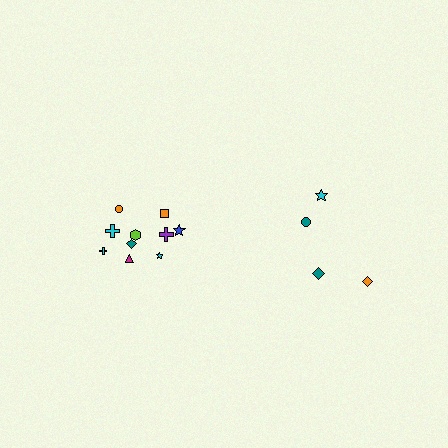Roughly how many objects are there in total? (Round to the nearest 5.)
Roughly 15 objects in total.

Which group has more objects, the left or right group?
The left group.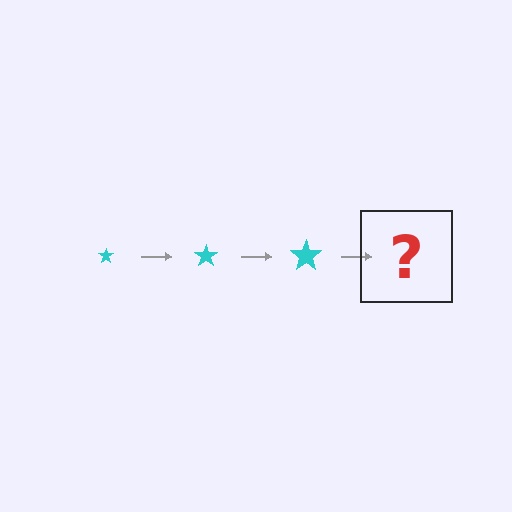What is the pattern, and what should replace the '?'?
The pattern is that the star gets progressively larger each step. The '?' should be a cyan star, larger than the previous one.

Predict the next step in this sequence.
The next step is a cyan star, larger than the previous one.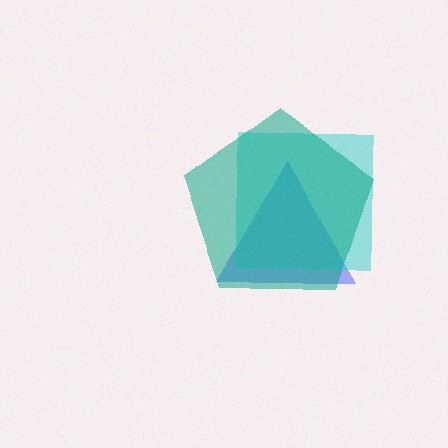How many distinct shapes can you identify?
There are 3 distinct shapes: a blue triangle, a cyan square, a teal pentagon.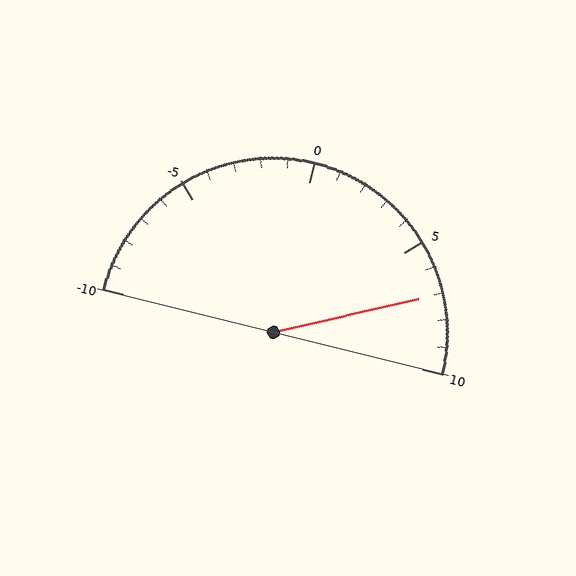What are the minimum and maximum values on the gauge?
The gauge ranges from -10 to 10.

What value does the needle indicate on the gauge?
The needle indicates approximately 7.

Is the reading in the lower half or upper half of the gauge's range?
The reading is in the upper half of the range (-10 to 10).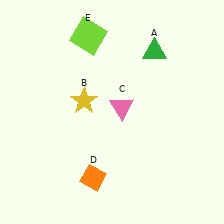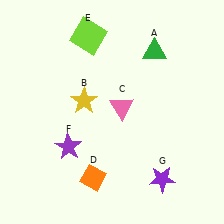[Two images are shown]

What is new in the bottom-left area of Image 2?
A purple star (F) was added in the bottom-left area of Image 2.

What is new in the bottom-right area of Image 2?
A purple star (G) was added in the bottom-right area of Image 2.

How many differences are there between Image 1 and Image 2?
There are 2 differences between the two images.